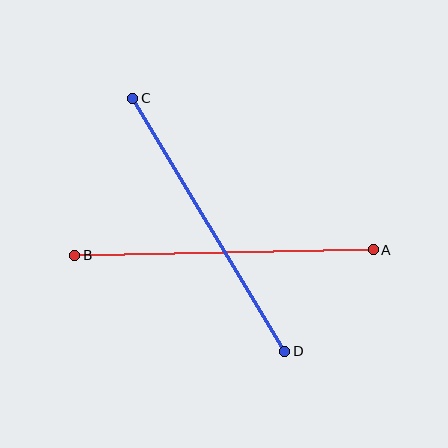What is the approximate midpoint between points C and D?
The midpoint is at approximately (209, 225) pixels.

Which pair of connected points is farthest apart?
Points A and B are farthest apart.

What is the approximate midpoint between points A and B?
The midpoint is at approximately (224, 252) pixels.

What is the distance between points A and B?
The distance is approximately 299 pixels.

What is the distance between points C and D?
The distance is approximately 295 pixels.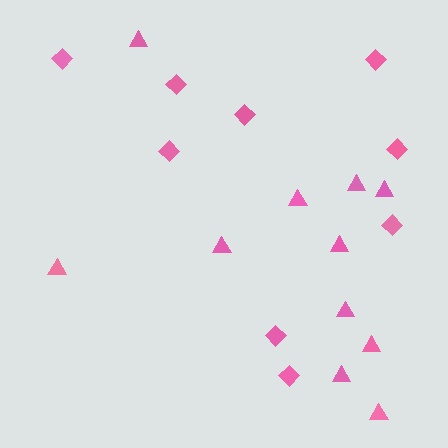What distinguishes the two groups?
There are 2 groups: one group of diamonds (9) and one group of triangles (11).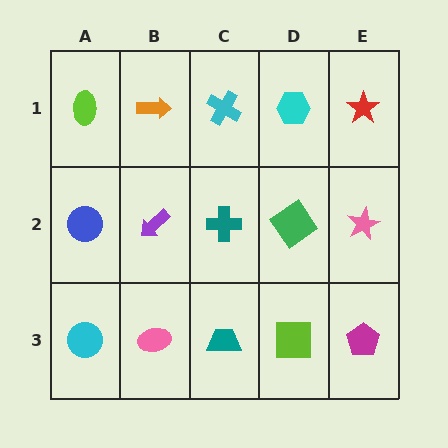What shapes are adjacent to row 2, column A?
A lime ellipse (row 1, column A), a cyan circle (row 3, column A), a purple arrow (row 2, column B).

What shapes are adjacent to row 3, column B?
A purple arrow (row 2, column B), a cyan circle (row 3, column A), a teal trapezoid (row 3, column C).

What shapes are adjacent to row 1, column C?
A teal cross (row 2, column C), an orange arrow (row 1, column B), a cyan hexagon (row 1, column D).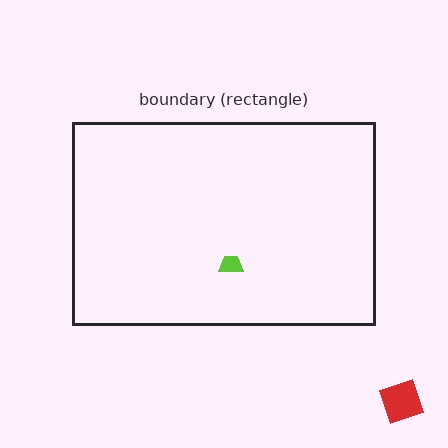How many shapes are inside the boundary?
1 inside, 1 outside.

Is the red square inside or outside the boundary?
Outside.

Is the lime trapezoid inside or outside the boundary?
Inside.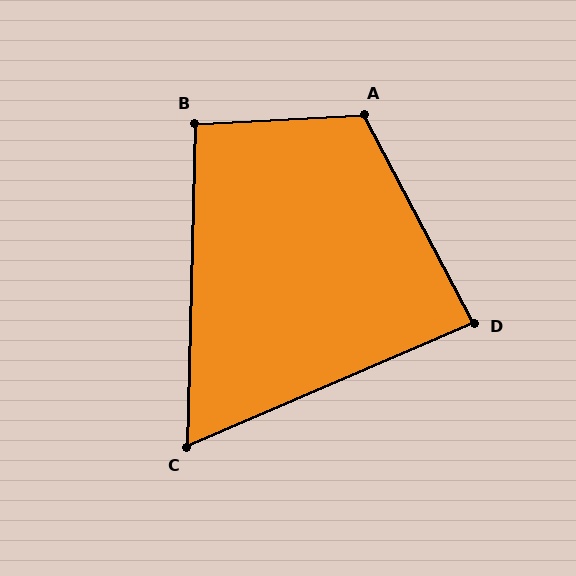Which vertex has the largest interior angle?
A, at approximately 115 degrees.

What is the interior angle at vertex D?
Approximately 86 degrees (approximately right).